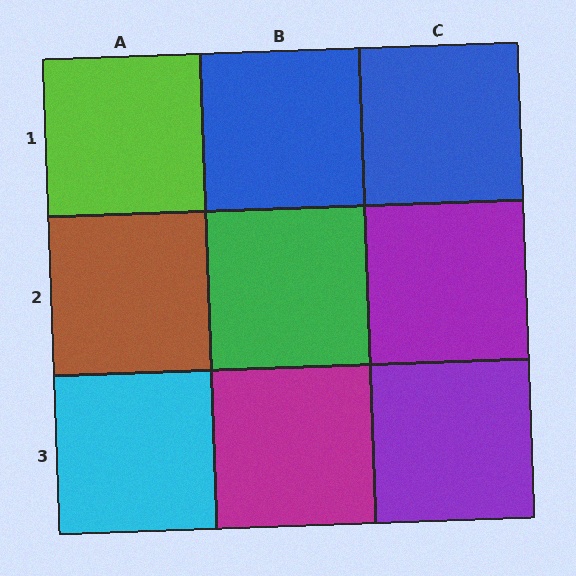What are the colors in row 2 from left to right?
Brown, green, purple.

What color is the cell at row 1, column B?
Blue.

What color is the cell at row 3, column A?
Cyan.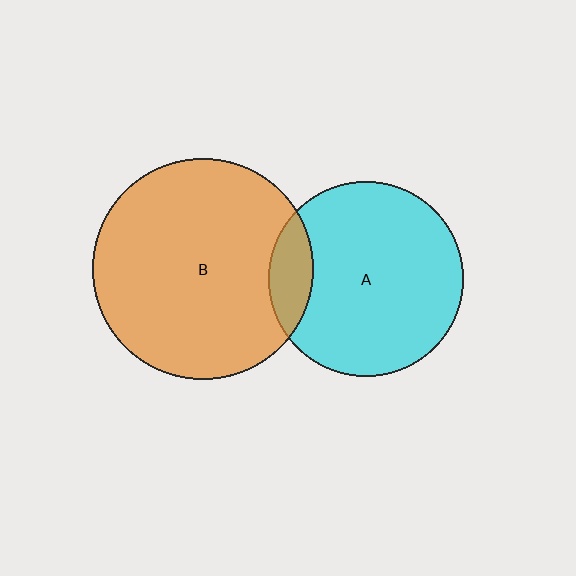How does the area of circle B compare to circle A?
Approximately 1.3 times.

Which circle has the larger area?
Circle B (orange).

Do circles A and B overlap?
Yes.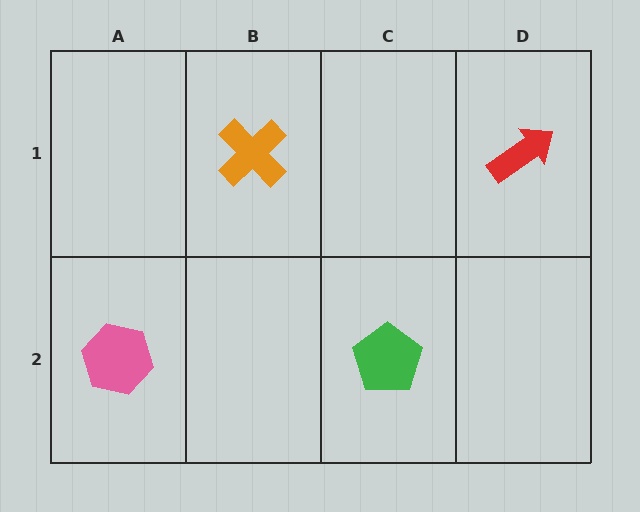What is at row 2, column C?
A green pentagon.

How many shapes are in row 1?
2 shapes.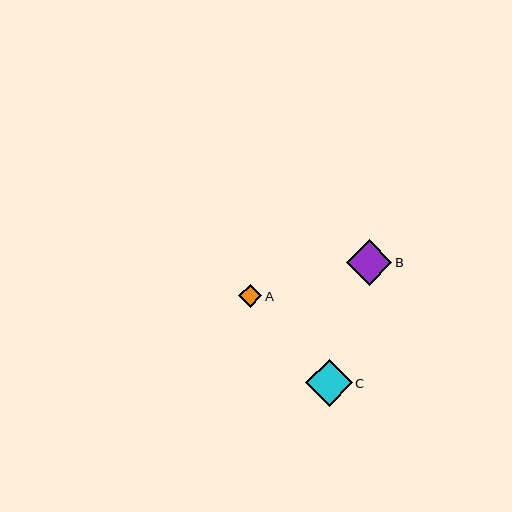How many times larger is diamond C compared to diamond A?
Diamond C is approximately 2.0 times the size of diamond A.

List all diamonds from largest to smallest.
From largest to smallest: C, B, A.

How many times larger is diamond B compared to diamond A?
Diamond B is approximately 2.0 times the size of diamond A.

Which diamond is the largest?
Diamond C is the largest with a size of approximately 46 pixels.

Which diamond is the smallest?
Diamond A is the smallest with a size of approximately 23 pixels.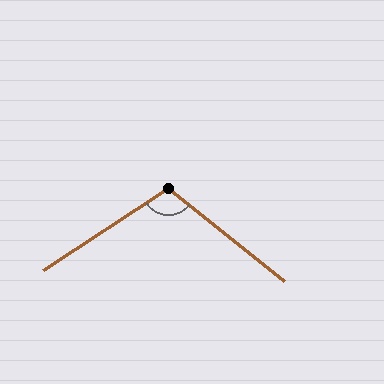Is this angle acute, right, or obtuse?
It is obtuse.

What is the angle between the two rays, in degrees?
Approximately 108 degrees.